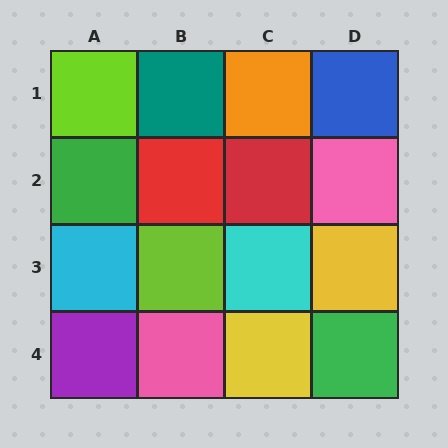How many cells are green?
2 cells are green.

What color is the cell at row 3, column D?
Yellow.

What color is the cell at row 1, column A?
Lime.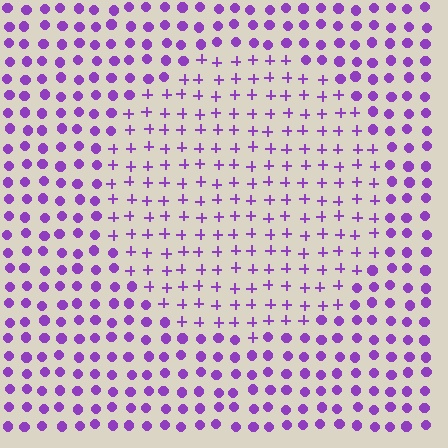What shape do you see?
I see a circle.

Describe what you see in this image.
The image is filled with small purple elements arranged in a uniform grid. A circle-shaped region contains plus signs, while the surrounding area contains circles. The boundary is defined purely by the change in element shape.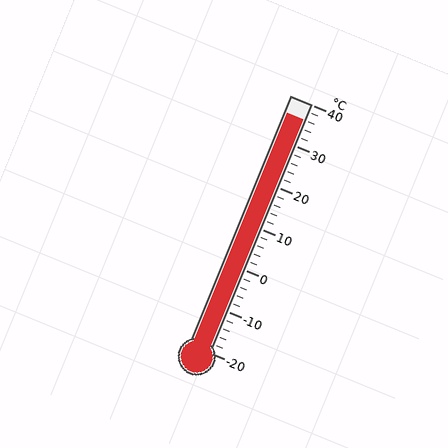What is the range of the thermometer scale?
The thermometer scale ranges from -20°C to 40°C.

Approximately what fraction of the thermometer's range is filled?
The thermometer is filled to approximately 95% of its range.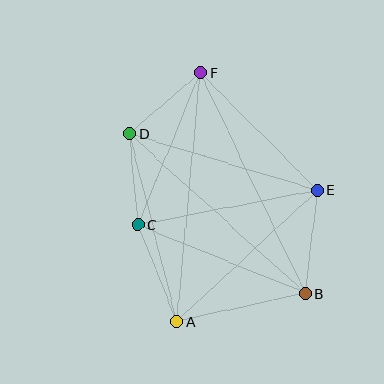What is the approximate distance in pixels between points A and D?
The distance between A and D is approximately 193 pixels.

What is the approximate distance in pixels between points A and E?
The distance between A and E is approximately 192 pixels.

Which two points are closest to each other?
Points C and D are closest to each other.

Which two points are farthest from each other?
Points A and F are farthest from each other.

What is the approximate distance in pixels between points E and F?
The distance between E and F is approximately 166 pixels.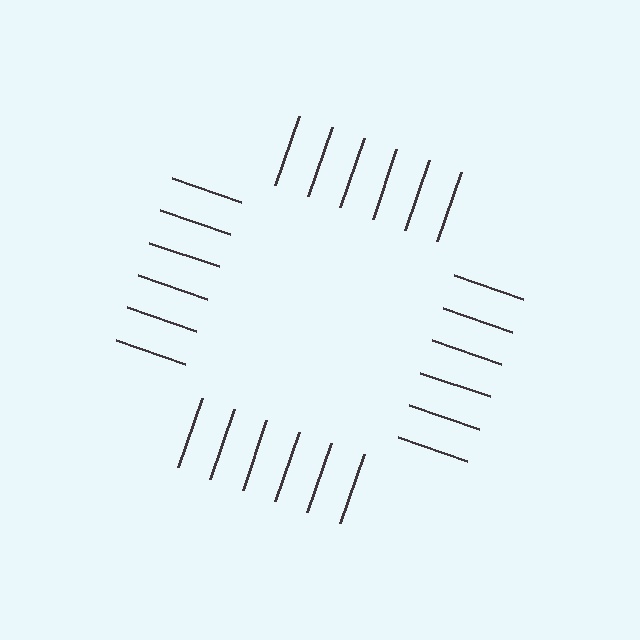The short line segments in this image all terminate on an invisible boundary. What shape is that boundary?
An illusory square — the line segments terminate on its edges but no continuous stroke is drawn.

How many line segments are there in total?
24 — 6 along each of the 4 edges.